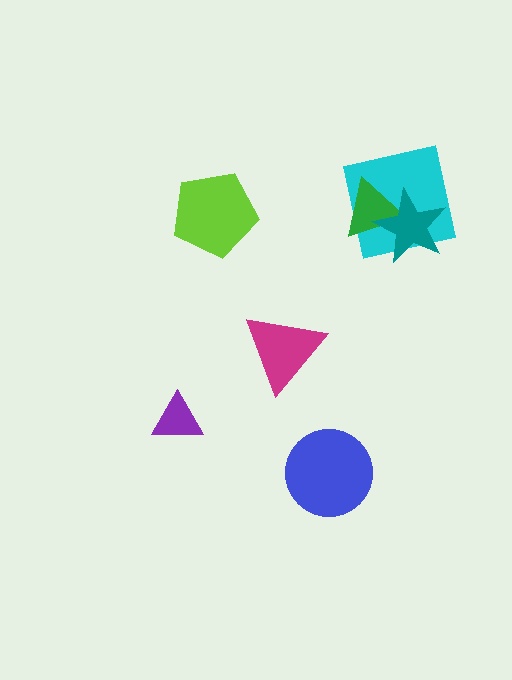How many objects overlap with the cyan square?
2 objects overlap with the cyan square.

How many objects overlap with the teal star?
2 objects overlap with the teal star.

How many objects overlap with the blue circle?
0 objects overlap with the blue circle.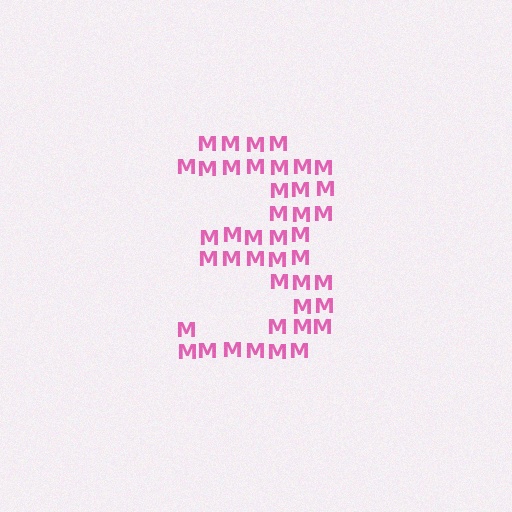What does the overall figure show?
The overall figure shows the digit 3.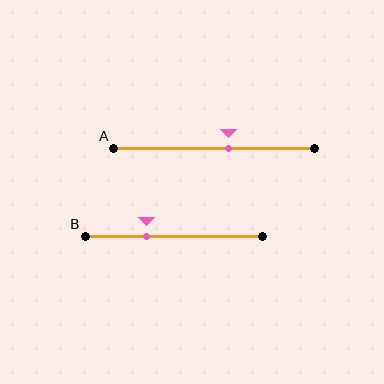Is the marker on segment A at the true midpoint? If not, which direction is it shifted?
No, the marker on segment A is shifted to the right by about 7% of the segment length.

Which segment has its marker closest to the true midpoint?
Segment A has its marker closest to the true midpoint.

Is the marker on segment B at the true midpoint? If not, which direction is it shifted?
No, the marker on segment B is shifted to the left by about 16% of the segment length.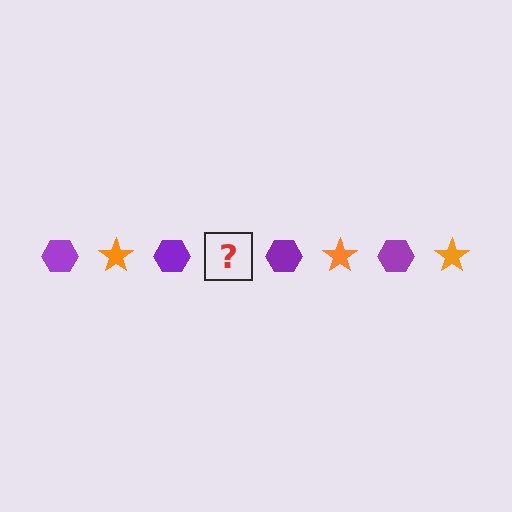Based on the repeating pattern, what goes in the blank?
The blank should be an orange star.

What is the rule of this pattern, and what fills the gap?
The rule is that the pattern alternates between purple hexagon and orange star. The gap should be filled with an orange star.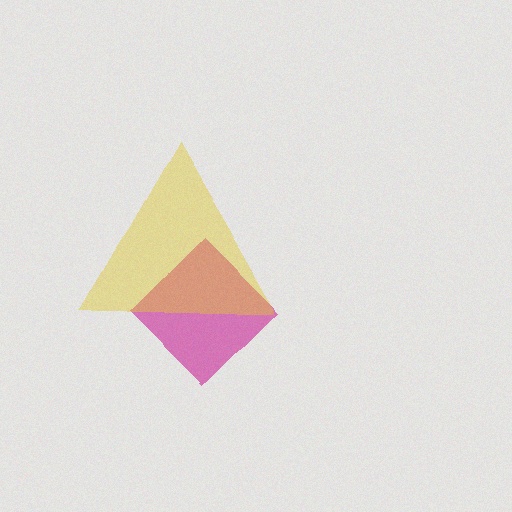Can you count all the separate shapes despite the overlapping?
Yes, there are 2 separate shapes.